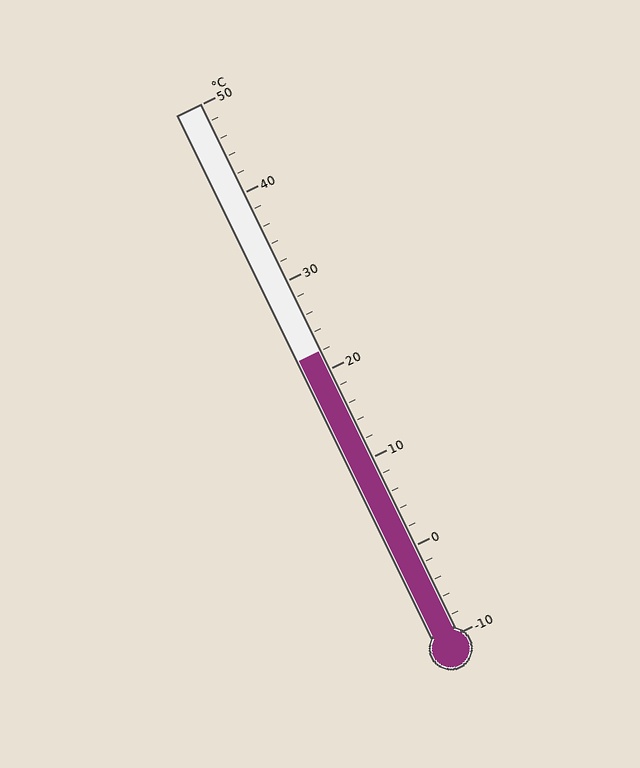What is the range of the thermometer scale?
The thermometer scale ranges from -10°C to 50°C.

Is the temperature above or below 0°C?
The temperature is above 0°C.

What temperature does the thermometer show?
The thermometer shows approximately 22°C.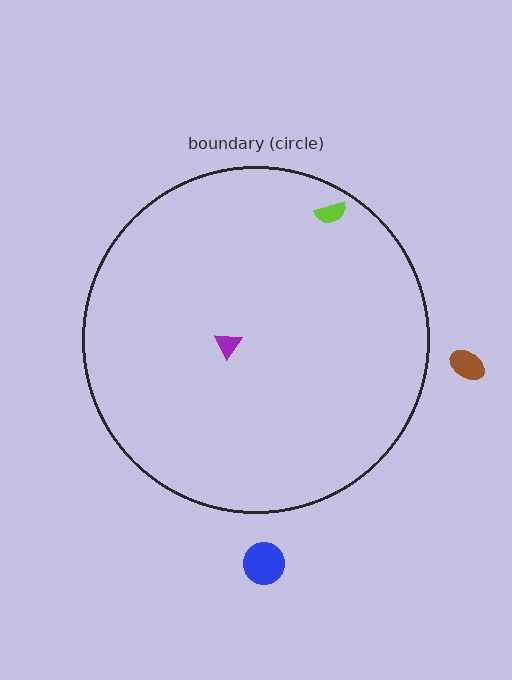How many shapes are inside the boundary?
2 inside, 2 outside.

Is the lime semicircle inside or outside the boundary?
Inside.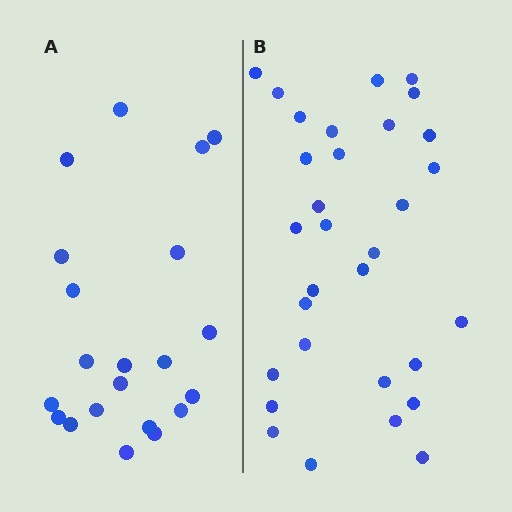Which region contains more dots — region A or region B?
Region B (the right region) has more dots.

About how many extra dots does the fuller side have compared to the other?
Region B has roughly 10 or so more dots than region A.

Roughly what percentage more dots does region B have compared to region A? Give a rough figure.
About 50% more.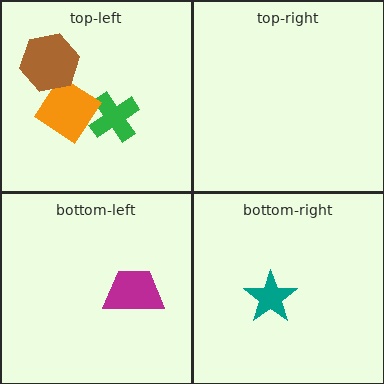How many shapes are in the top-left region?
3.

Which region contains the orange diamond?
The top-left region.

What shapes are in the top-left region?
The green cross, the orange diamond, the brown hexagon.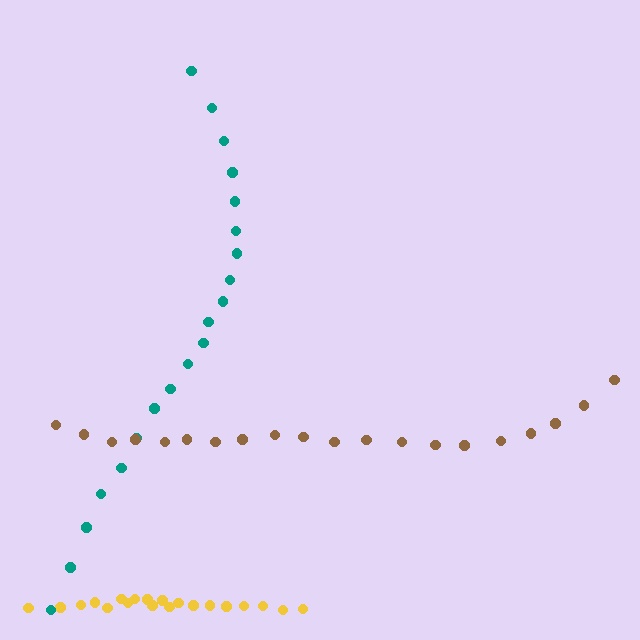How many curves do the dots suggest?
There are 3 distinct paths.